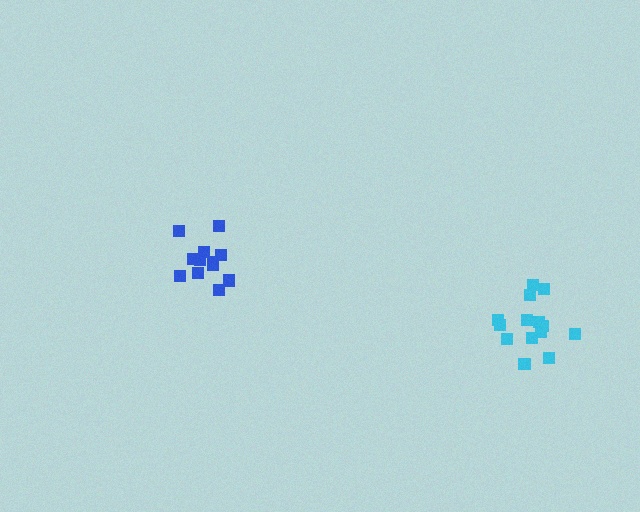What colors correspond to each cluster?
The clusters are colored: blue, cyan.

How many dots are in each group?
Group 1: 13 dots, Group 2: 14 dots (27 total).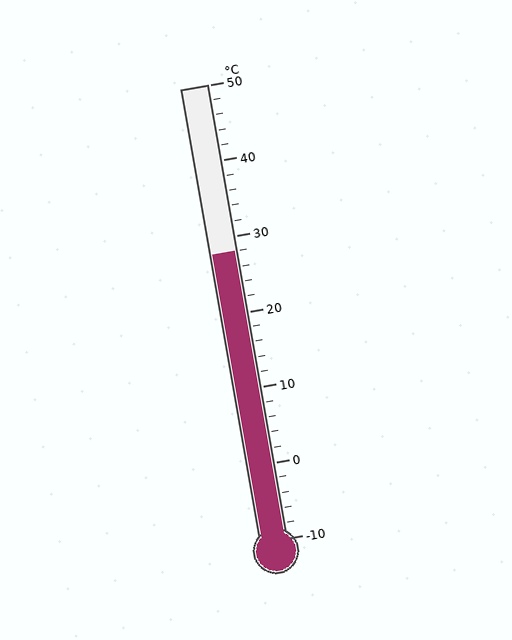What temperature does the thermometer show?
The thermometer shows approximately 28°C.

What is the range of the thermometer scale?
The thermometer scale ranges from -10°C to 50°C.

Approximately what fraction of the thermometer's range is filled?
The thermometer is filled to approximately 65% of its range.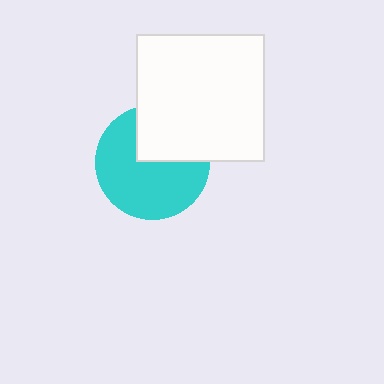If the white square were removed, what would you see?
You would see the complete cyan circle.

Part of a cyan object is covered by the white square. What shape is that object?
It is a circle.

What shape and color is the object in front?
The object in front is a white square.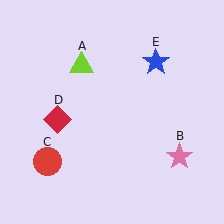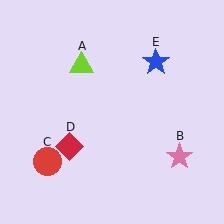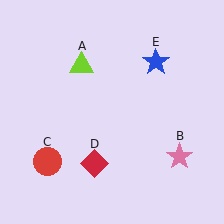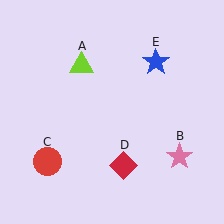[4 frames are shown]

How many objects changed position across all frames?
1 object changed position: red diamond (object D).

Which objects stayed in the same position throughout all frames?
Lime triangle (object A) and pink star (object B) and red circle (object C) and blue star (object E) remained stationary.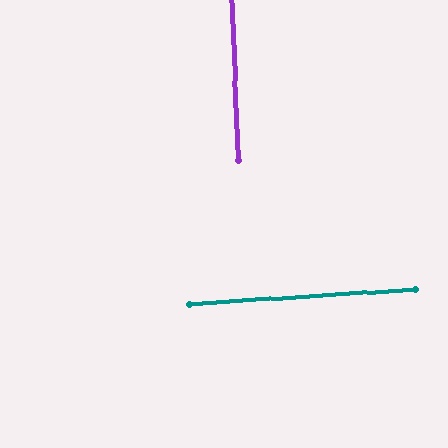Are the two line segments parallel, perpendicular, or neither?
Perpendicular — they meet at approximately 88°.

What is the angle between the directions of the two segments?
Approximately 88 degrees.